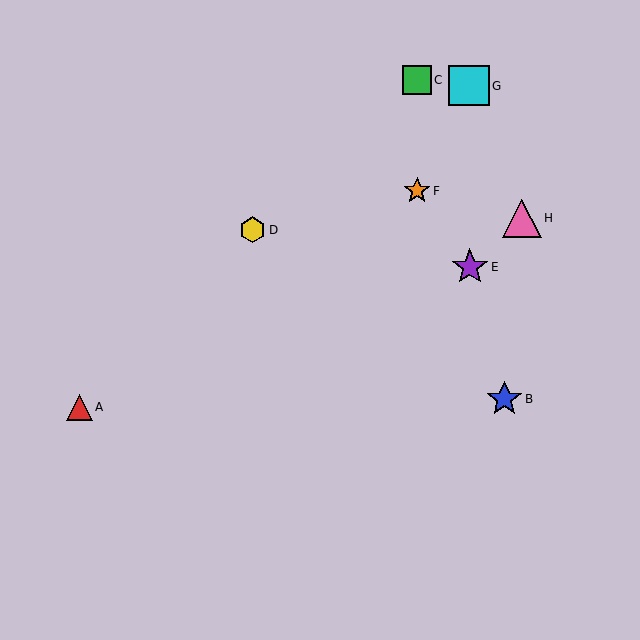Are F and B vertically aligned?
No, F is at x≈417 and B is at x≈504.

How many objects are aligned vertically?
2 objects (C, F) are aligned vertically.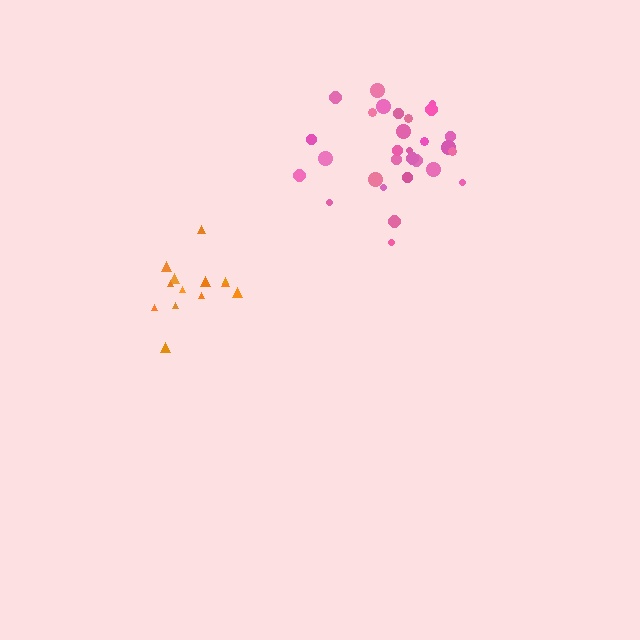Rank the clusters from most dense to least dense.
orange, pink.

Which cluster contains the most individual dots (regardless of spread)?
Pink (30).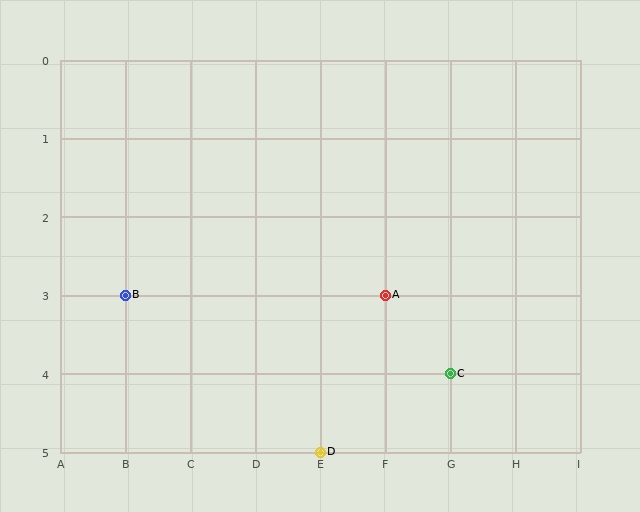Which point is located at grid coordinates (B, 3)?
Point B is at (B, 3).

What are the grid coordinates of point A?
Point A is at grid coordinates (F, 3).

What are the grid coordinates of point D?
Point D is at grid coordinates (E, 5).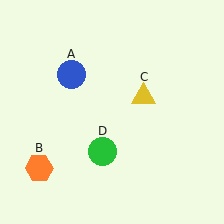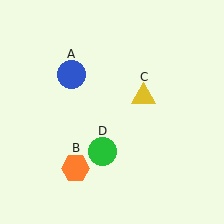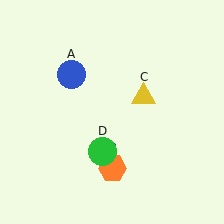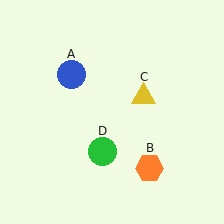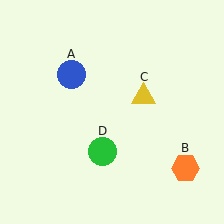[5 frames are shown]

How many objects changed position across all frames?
1 object changed position: orange hexagon (object B).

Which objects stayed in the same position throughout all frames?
Blue circle (object A) and yellow triangle (object C) and green circle (object D) remained stationary.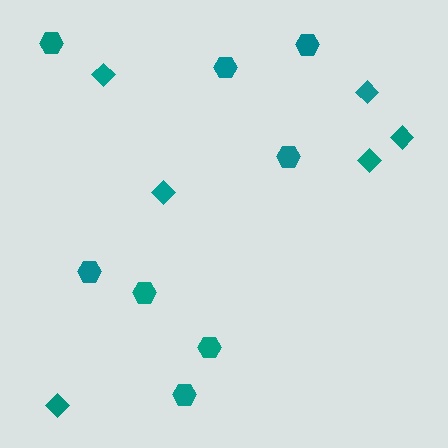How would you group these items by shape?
There are 2 groups: one group of hexagons (8) and one group of diamonds (6).